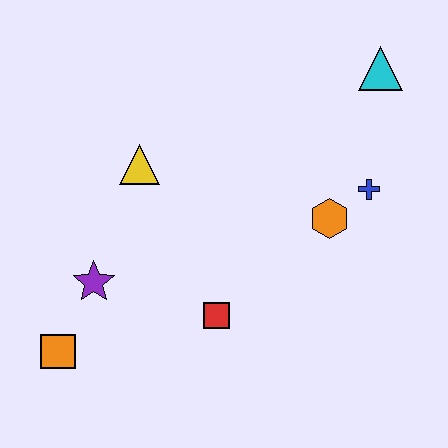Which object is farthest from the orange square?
The cyan triangle is farthest from the orange square.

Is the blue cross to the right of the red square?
Yes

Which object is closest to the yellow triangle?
The purple star is closest to the yellow triangle.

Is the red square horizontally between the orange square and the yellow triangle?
No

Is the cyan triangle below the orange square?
No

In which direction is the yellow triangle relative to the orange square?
The yellow triangle is above the orange square.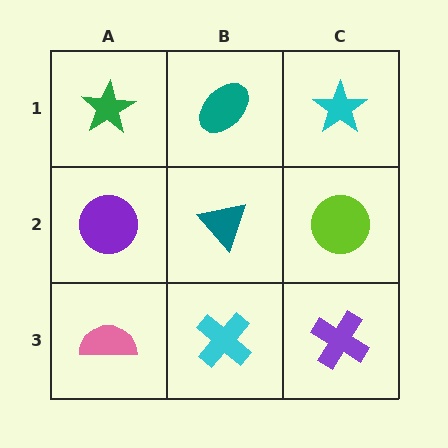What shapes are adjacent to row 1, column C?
A lime circle (row 2, column C), a teal ellipse (row 1, column B).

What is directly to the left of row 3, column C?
A cyan cross.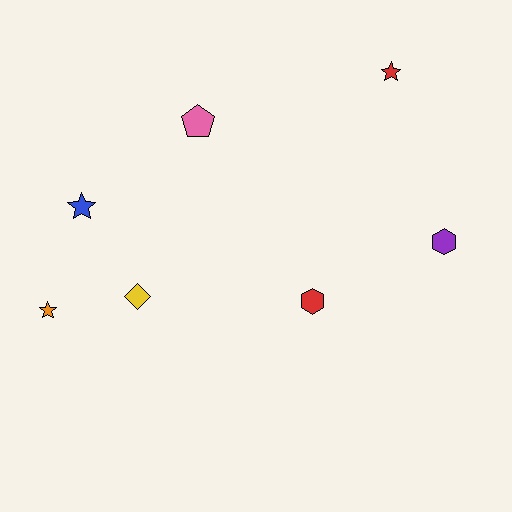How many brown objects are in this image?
There are no brown objects.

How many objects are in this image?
There are 7 objects.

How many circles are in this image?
There are no circles.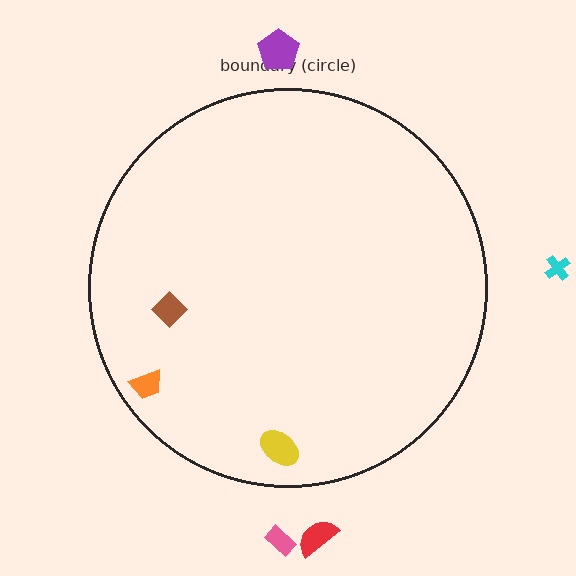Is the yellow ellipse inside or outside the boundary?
Inside.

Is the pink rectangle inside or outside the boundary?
Outside.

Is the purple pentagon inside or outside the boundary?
Outside.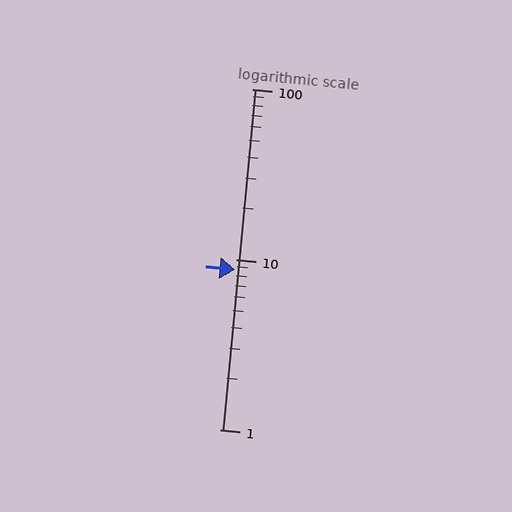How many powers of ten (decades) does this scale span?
The scale spans 2 decades, from 1 to 100.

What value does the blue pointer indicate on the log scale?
The pointer indicates approximately 8.7.